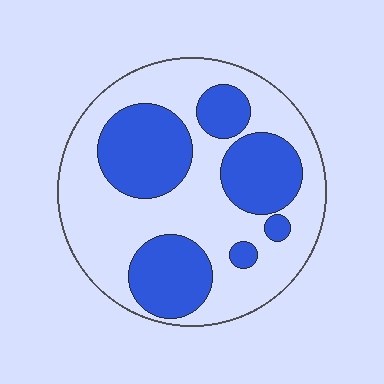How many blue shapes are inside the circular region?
6.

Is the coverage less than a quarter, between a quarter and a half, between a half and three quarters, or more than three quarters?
Between a quarter and a half.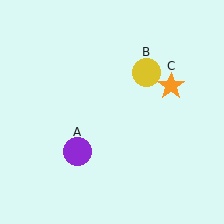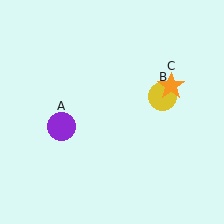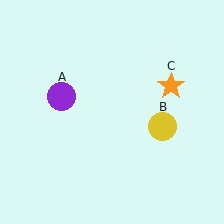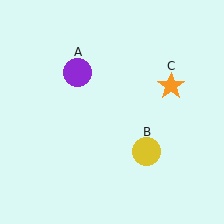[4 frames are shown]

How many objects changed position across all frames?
2 objects changed position: purple circle (object A), yellow circle (object B).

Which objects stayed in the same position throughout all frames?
Orange star (object C) remained stationary.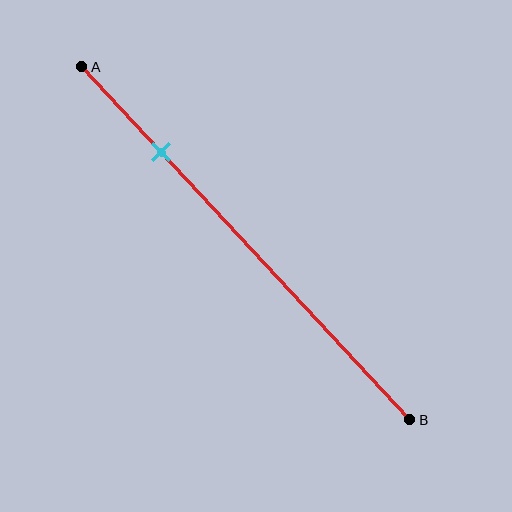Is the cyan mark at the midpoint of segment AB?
No, the mark is at about 25% from A, not at the 50% midpoint.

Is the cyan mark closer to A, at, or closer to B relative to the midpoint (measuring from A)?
The cyan mark is closer to point A than the midpoint of segment AB.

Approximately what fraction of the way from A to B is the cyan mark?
The cyan mark is approximately 25% of the way from A to B.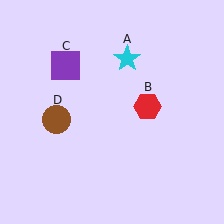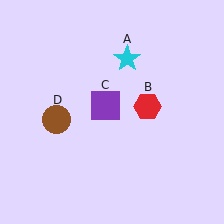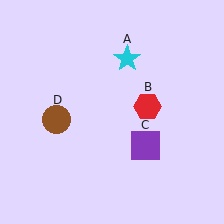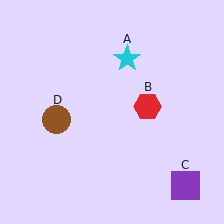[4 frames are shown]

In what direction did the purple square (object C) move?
The purple square (object C) moved down and to the right.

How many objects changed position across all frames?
1 object changed position: purple square (object C).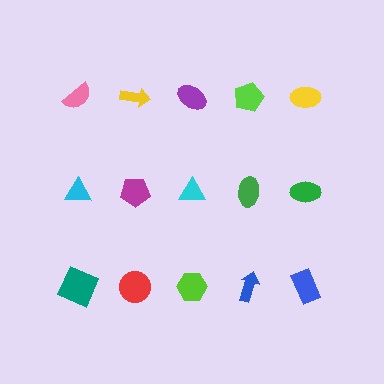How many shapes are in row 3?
5 shapes.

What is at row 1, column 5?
A yellow ellipse.